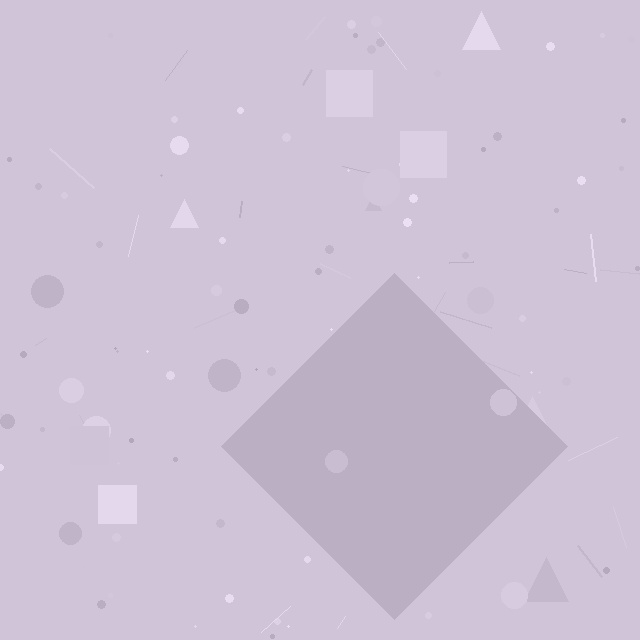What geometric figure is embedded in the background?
A diamond is embedded in the background.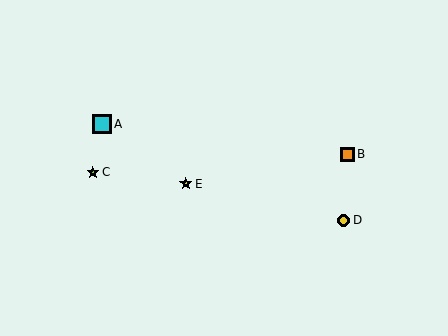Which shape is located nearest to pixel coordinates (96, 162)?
The lime star (labeled C) at (93, 172) is nearest to that location.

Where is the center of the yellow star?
The center of the yellow star is at (186, 184).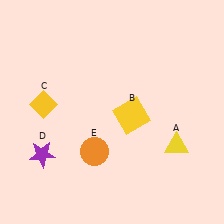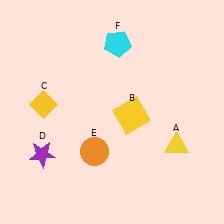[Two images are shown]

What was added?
A cyan pentagon (F) was added in Image 2.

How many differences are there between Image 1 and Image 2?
There is 1 difference between the two images.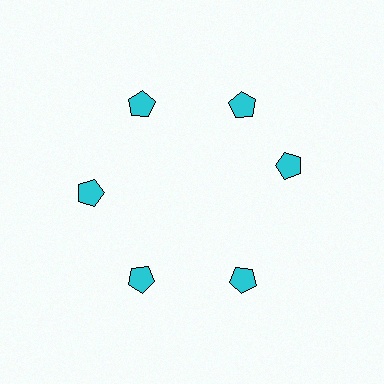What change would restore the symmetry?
The symmetry would be restored by rotating it back into even spacing with its neighbors so that all 6 pentagons sit at equal angles and equal distance from the center.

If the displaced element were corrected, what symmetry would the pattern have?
It would have 6-fold rotational symmetry — the pattern would map onto itself every 60 degrees.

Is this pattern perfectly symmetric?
No. The 6 cyan pentagons are arranged in a ring, but one element near the 3 o'clock position is rotated out of alignment along the ring, breaking the 6-fold rotational symmetry.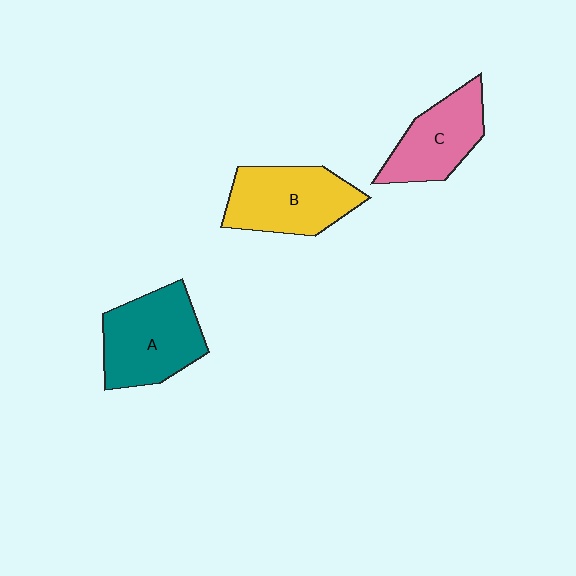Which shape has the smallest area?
Shape C (pink).